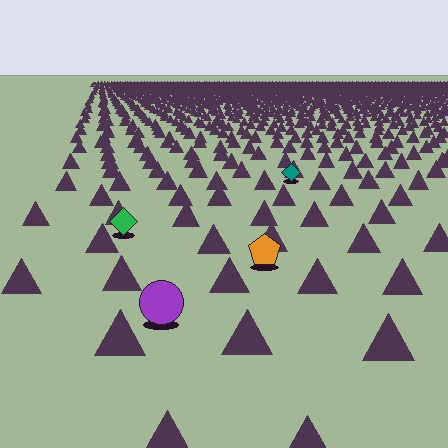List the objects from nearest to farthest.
From nearest to farthest: the purple circle, the orange pentagon, the green diamond, the teal diamond.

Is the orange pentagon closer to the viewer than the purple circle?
No. The purple circle is closer — you can tell from the texture gradient: the ground texture is coarser near it.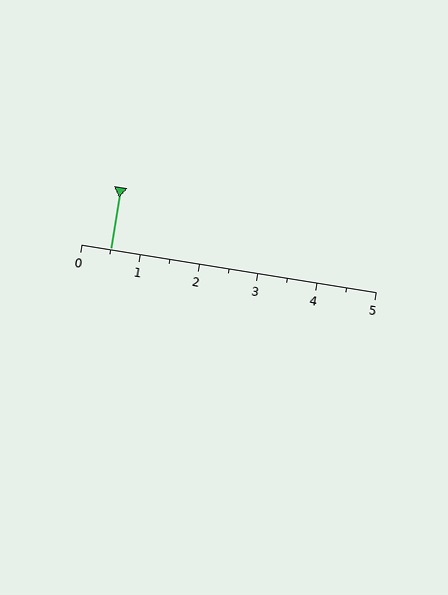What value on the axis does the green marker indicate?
The marker indicates approximately 0.5.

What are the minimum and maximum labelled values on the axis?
The axis runs from 0 to 5.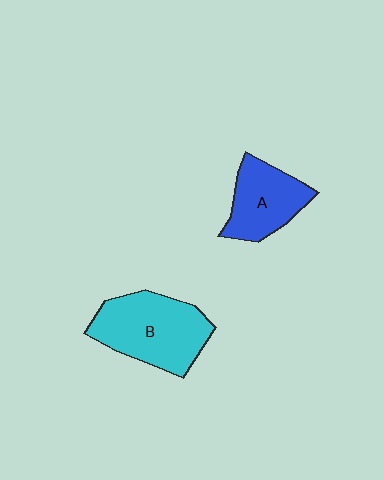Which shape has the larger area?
Shape B (cyan).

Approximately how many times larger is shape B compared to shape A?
Approximately 1.4 times.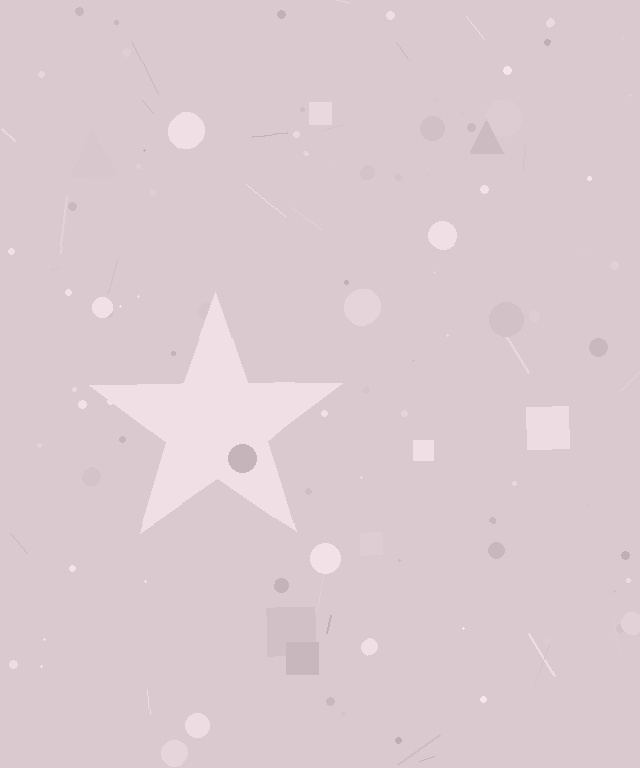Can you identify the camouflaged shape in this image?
The camouflaged shape is a star.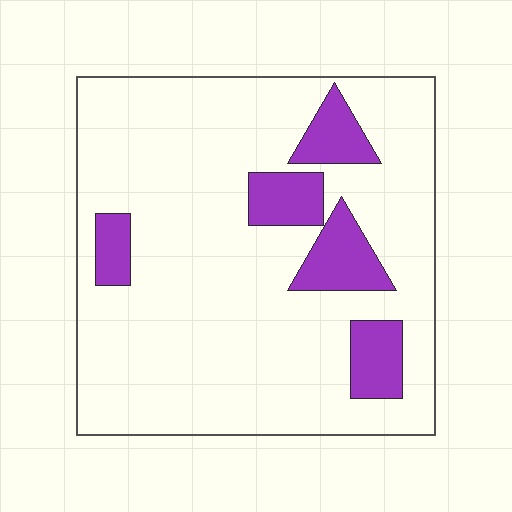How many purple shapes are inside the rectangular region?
5.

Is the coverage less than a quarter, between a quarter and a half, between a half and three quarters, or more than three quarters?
Less than a quarter.